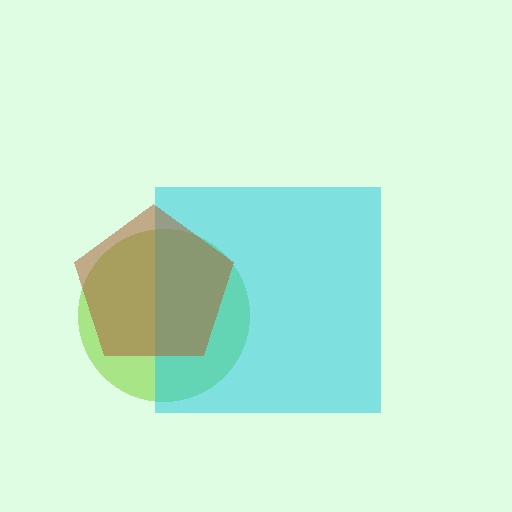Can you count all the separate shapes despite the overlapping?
Yes, there are 3 separate shapes.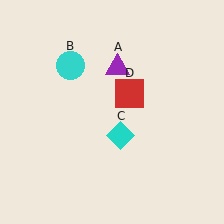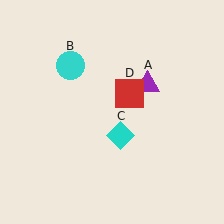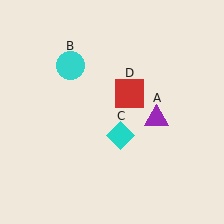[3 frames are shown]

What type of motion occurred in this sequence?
The purple triangle (object A) rotated clockwise around the center of the scene.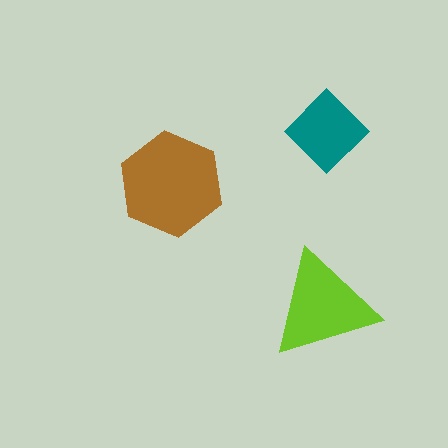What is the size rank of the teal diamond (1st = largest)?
3rd.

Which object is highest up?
The teal diamond is topmost.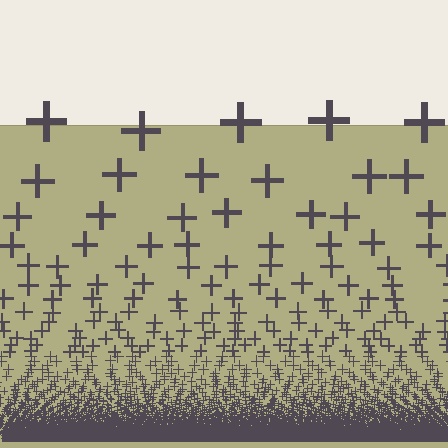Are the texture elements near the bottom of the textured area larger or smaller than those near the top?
Smaller. The gradient is inverted — elements near the bottom are smaller and denser.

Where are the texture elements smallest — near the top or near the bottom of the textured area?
Near the bottom.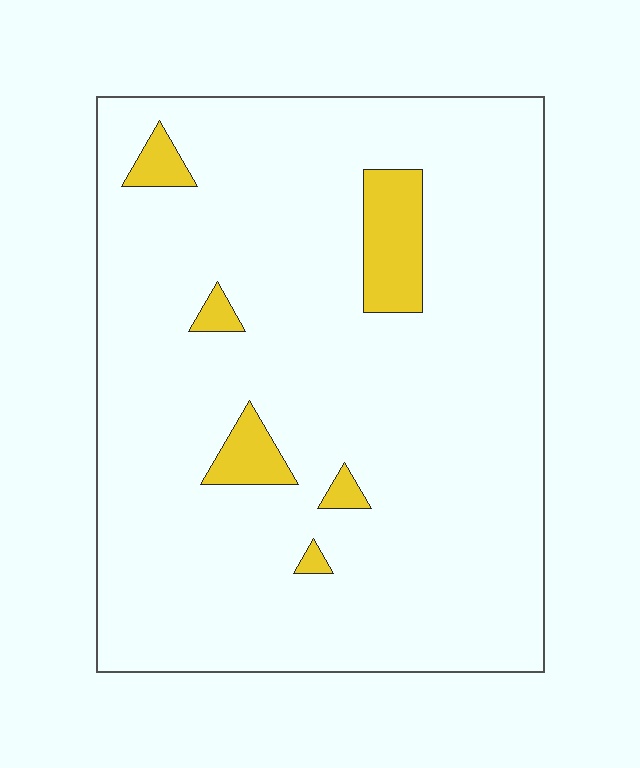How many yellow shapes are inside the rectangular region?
6.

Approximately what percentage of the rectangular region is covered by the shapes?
Approximately 5%.